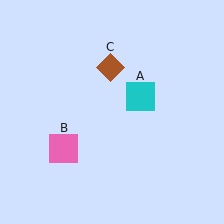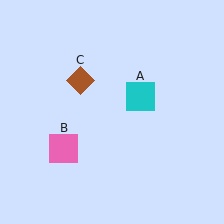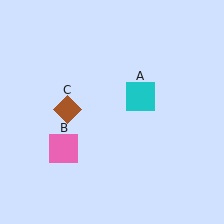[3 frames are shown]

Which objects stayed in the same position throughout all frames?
Cyan square (object A) and pink square (object B) remained stationary.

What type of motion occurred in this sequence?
The brown diamond (object C) rotated counterclockwise around the center of the scene.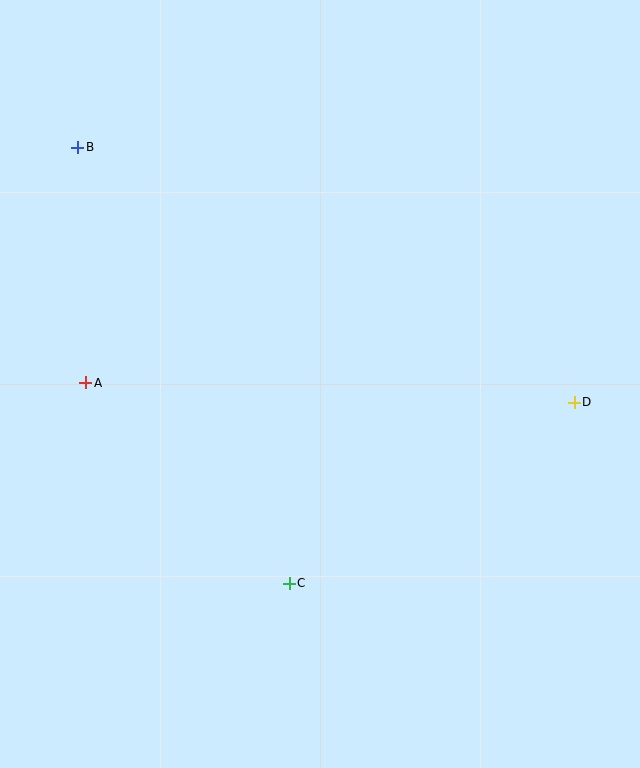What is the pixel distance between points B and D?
The distance between B and D is 558 pixels.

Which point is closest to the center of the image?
Point C at (289, 583) is closest to the center.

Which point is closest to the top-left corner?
Point B is closest to the top-left corner.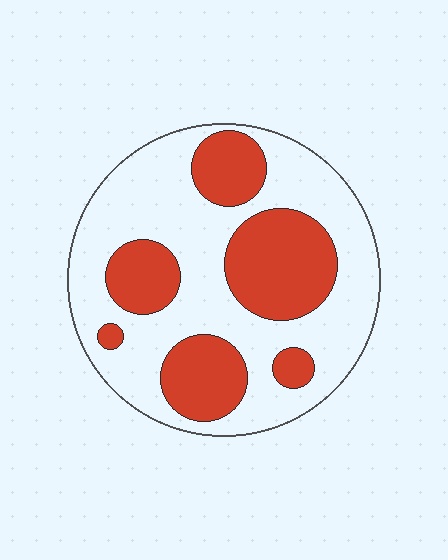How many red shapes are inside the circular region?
6.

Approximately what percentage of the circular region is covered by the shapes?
Approximately 35%.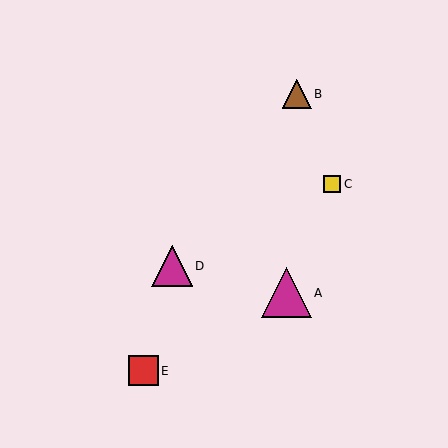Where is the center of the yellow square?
The center of the yellow square is at (332, 184).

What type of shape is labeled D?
Shape D is a magenta triangle.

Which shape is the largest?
The magenta triangle (labeled A) is the largest.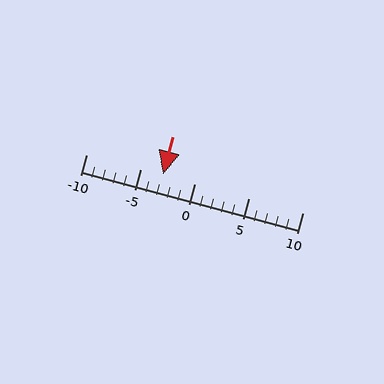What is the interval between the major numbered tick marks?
The major tick marks are spaced 5 units apart.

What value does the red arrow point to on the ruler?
The red arrow points to approximately -3.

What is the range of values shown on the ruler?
The ruler shows values from -10 to 10.